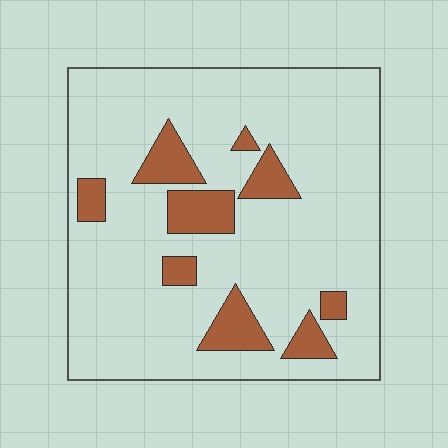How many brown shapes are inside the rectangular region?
9.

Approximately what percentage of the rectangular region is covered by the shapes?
Approximately 15%.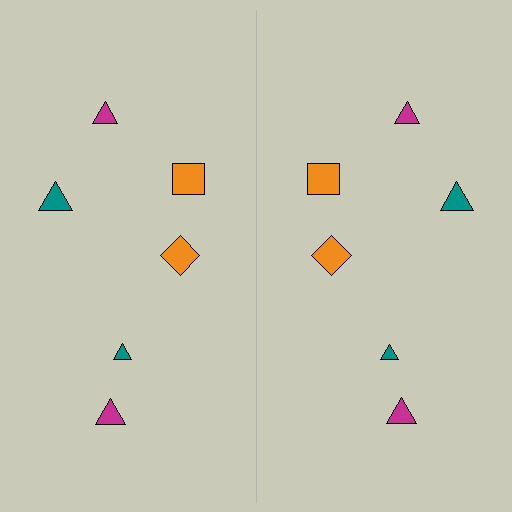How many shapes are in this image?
There are 12 shapes in this image.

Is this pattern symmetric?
Yes, this pattern has bilateral (reflection) symmetry.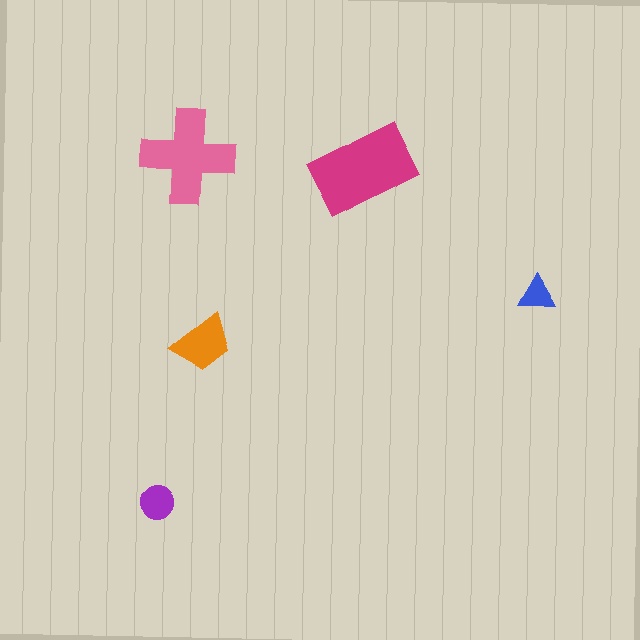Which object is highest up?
The pink cross is topmost.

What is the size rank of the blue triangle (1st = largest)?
5th.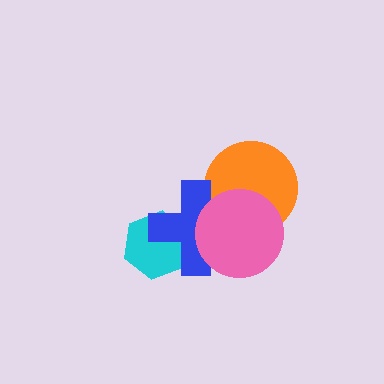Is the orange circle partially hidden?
Yes, it is partially covered by another shape.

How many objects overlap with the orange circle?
2 objects overlap with the orange circle.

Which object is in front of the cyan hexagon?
The blue cross is in front of the cyan hexagon.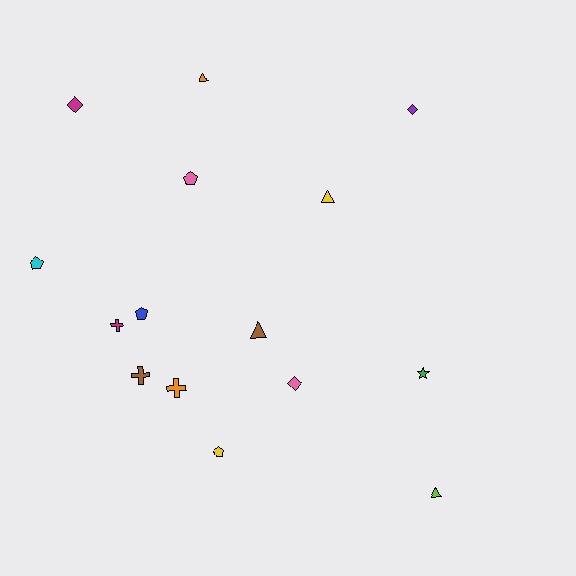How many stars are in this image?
There is 1 star.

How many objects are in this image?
There are 15 objects.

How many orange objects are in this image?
There are 2 orange objects.